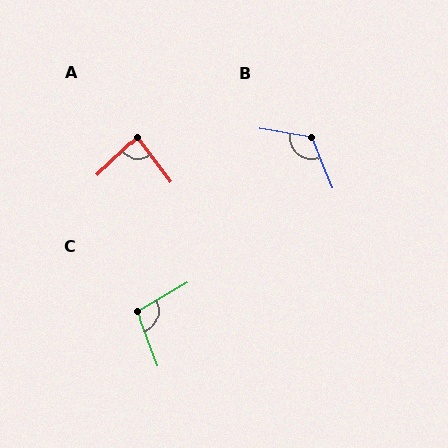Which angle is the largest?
B, at approximately 121 degrees.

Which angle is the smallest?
A, at approximately 84 degrees.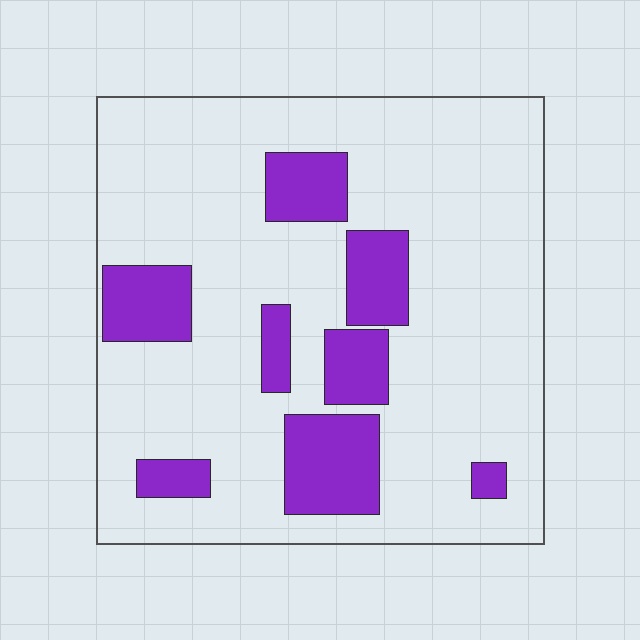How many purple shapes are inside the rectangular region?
8.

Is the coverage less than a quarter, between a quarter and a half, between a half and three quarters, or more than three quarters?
Less than a quarter.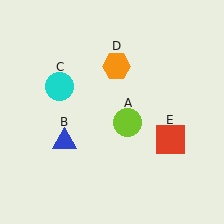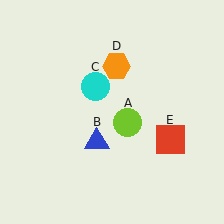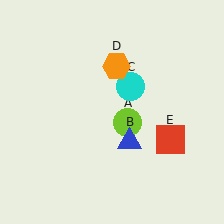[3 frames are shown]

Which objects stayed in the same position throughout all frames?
Lime circle (object A) and orange hexagon (object D) and red square (object E) remained stationary.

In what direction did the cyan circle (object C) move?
The cyan circle (object C) moved right.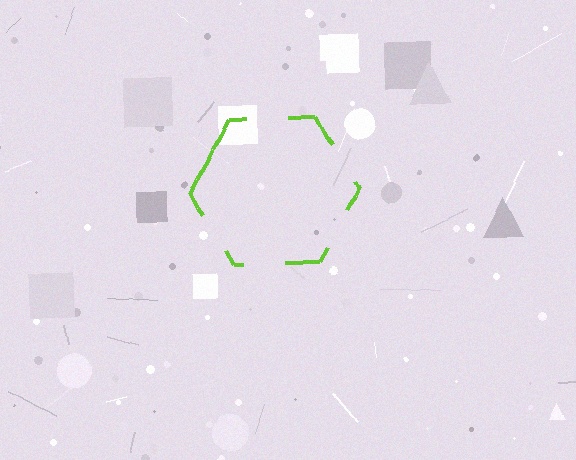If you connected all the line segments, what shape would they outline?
They would outline a hexagon.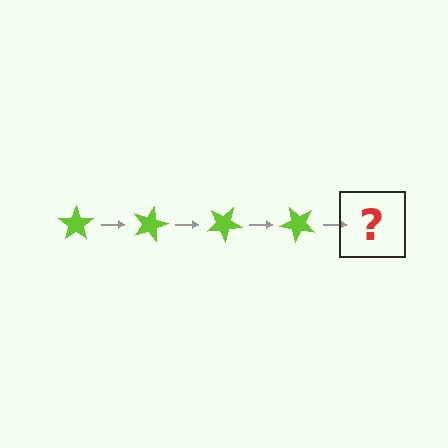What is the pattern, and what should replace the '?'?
The pattern is that the star rotates 15 degrees each step. The '?' should be a lime star rotated 60 degrees.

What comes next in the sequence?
The next element should be a lime star rotated 60 degrees.